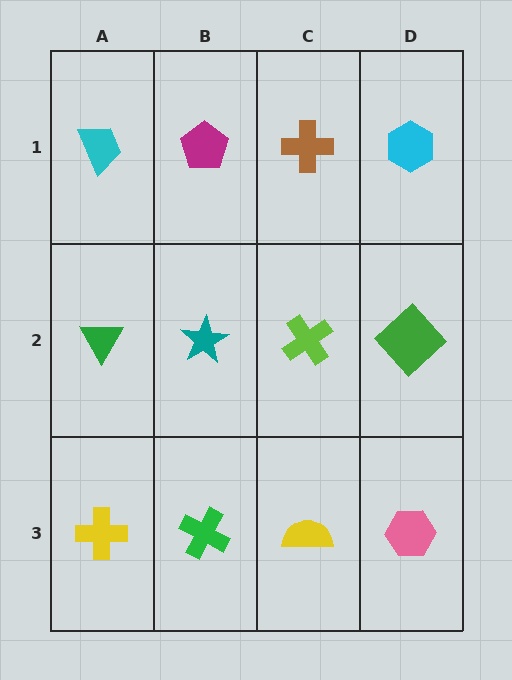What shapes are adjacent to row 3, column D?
A green diamond (row 2, column D), a yellow semicircle (row 3, column C).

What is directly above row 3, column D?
A green diamond.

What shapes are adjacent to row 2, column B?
A magenta pentagon (row 1, column B), a green cross (row 3, column B), a green triangle (row 2, column A), a lime cross (row 2, column C).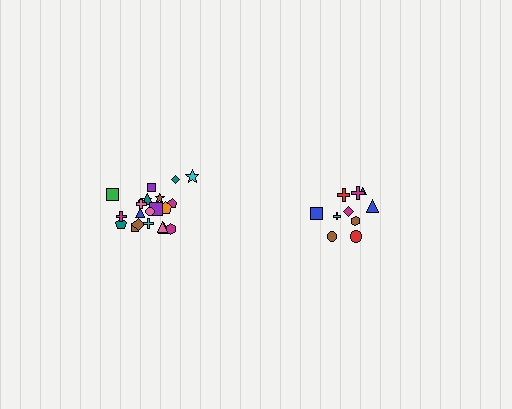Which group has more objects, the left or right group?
The left group.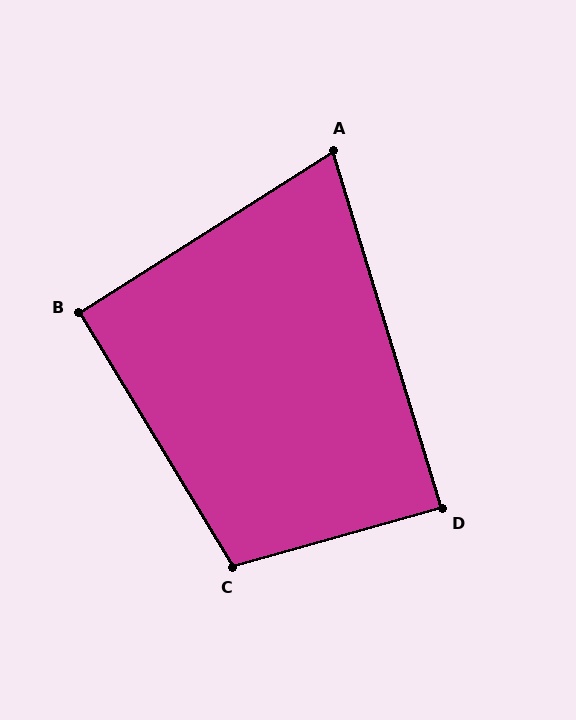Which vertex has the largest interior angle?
C, at approximately 106 degrees.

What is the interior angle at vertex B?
Approximately 91 degrees (approximately right).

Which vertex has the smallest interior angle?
A, at approximately 74 degrees.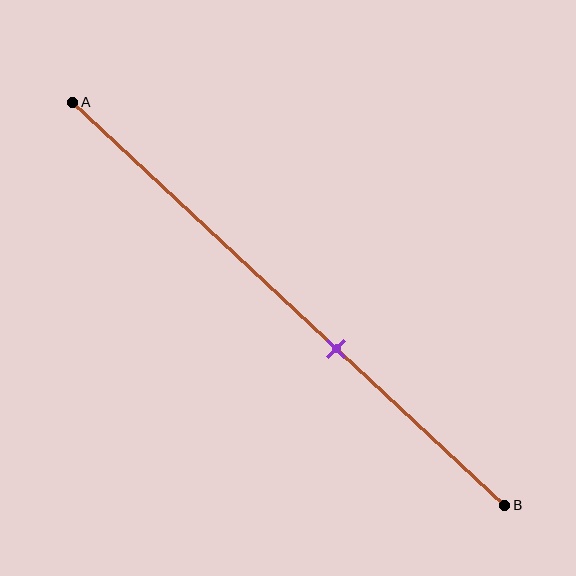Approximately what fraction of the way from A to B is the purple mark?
The purple mark is approximately 60% of the way from A to B.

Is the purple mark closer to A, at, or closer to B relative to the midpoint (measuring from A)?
The purple mark is closer to point B than the midpoint of segment AB.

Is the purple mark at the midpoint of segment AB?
No, the mark is at about 60% from A, not at the 50% midpoint.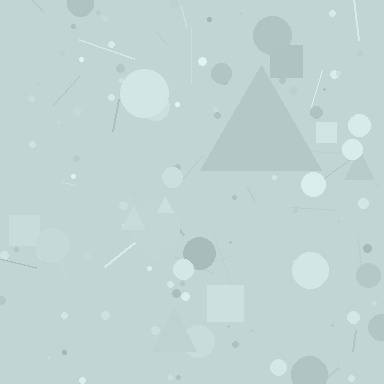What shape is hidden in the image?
A triangle is hidden in the image.